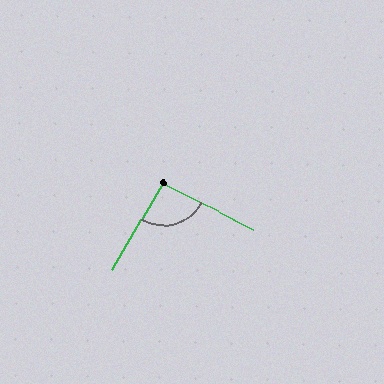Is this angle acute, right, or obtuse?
It is approximately a right angle.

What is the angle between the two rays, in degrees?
Approximately 93 degrees.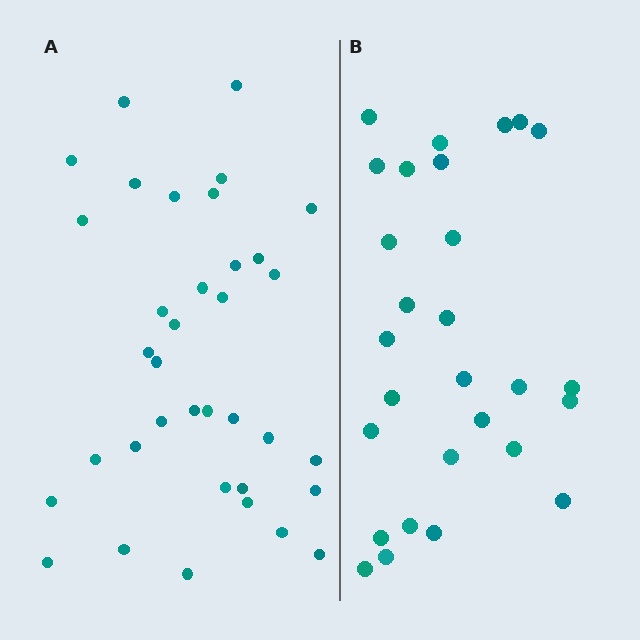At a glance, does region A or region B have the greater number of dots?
Region A (the left region) has more dots.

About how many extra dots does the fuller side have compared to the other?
Region A has roughly 8 or so more dots than region B.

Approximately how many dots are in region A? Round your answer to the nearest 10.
About 40 dots. (The exact count is 36, which rounds to 40.)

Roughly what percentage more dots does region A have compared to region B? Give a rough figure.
About 30% more.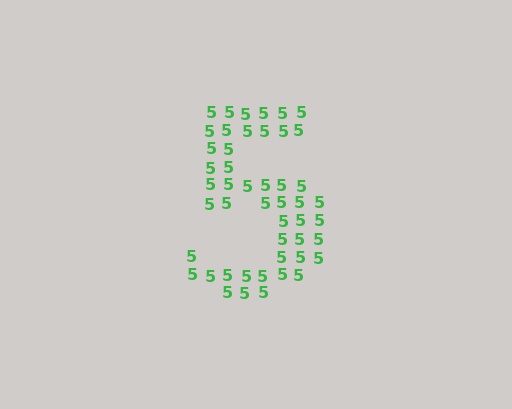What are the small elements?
The small elements are digit 5's.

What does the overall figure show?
The overall figure shows the digit 5.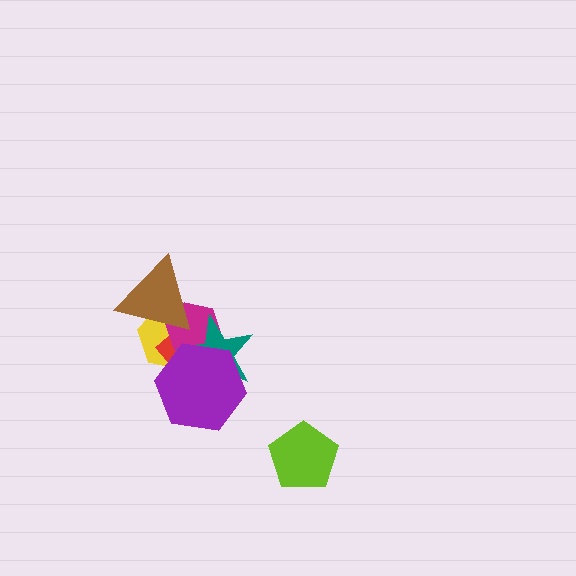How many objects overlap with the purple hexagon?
4 objects overlap with the purple hexagon.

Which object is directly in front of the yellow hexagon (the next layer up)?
The red diamond is directly in front of the yellow hexagon.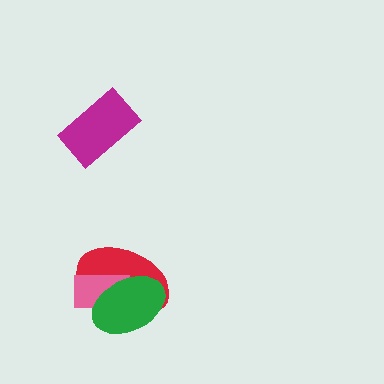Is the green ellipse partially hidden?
No, no other shape covers it.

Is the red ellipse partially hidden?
Yes, it is partially covered by another shape.